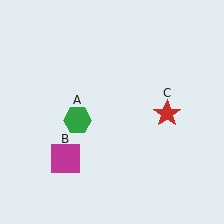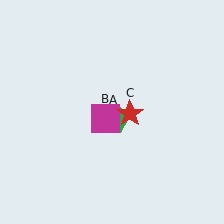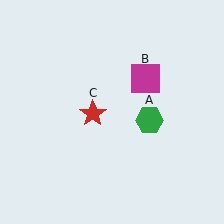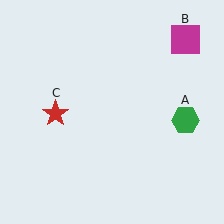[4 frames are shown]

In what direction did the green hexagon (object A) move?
The green hexagon (object A) moved right.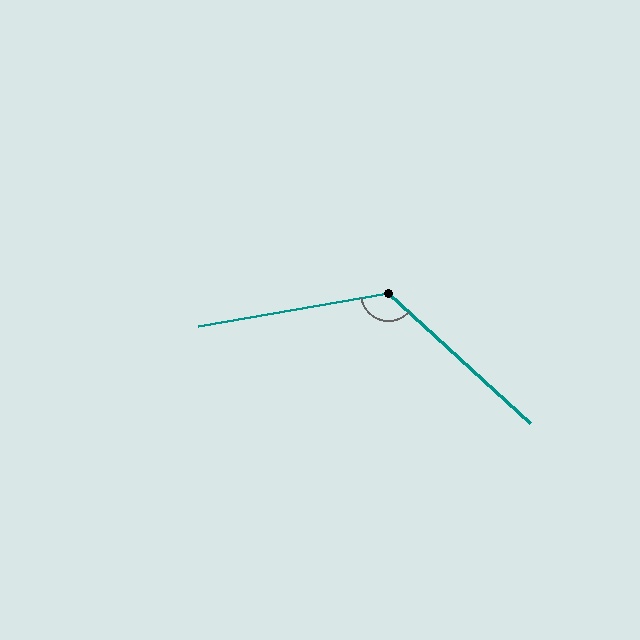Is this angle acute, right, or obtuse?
It is obtuse.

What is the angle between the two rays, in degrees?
Approximately 128 degrees.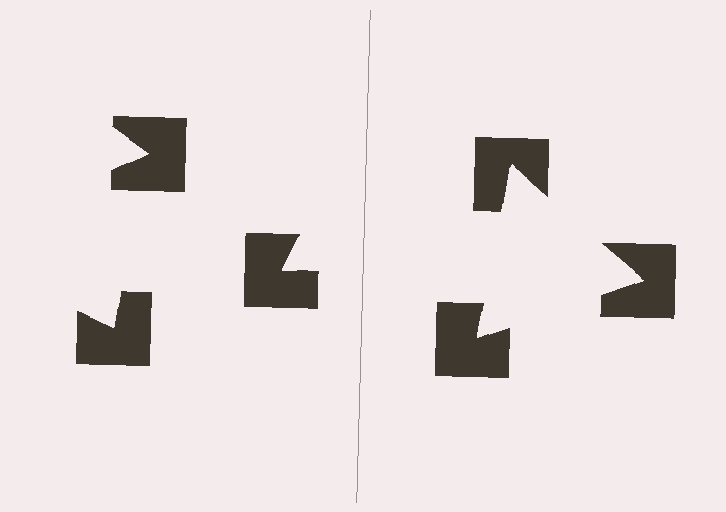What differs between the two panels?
The notched squares are positioned identically on both sides; only the wedge orientations differ. On the right they align to a triangle; on the left they are misaligned.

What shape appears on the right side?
An illusory triangle.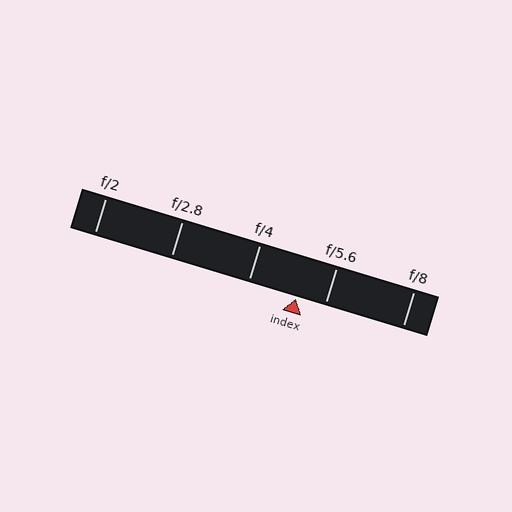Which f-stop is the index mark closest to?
The index mark is closest to f/5.6.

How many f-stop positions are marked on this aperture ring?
There are 5 f-stop positions marked.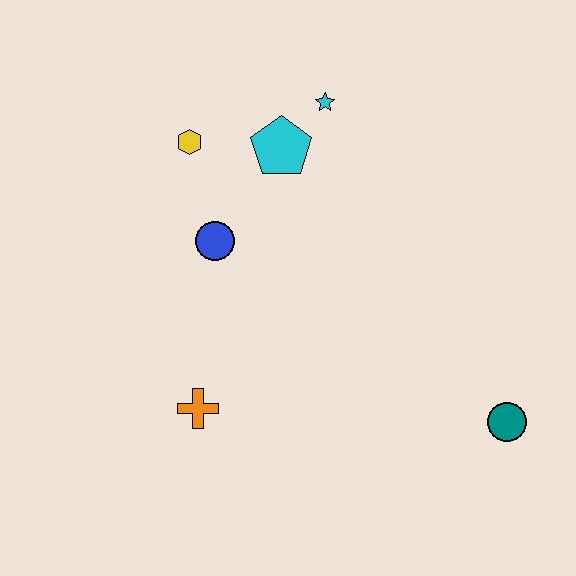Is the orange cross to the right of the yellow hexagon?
Yes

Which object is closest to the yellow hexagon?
The cyan pentagon is closest to the yellow hexagon.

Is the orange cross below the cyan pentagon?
Yes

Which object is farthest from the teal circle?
The yellow hexagon is farthest from the teal circle.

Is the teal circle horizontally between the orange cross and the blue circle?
No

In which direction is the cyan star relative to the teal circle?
The cyan star is above the teal circle.